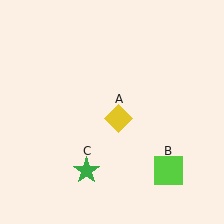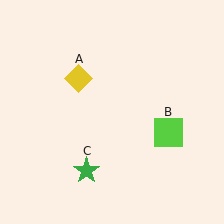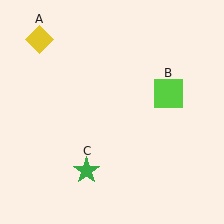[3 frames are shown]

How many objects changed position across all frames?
2 objects changed position: yellow diamond (object A), lime square (object B).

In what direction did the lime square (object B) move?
The lime square (object B) moved up.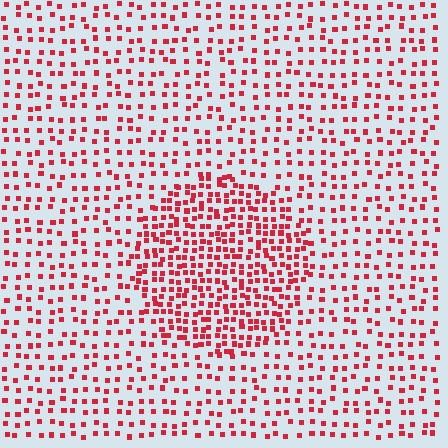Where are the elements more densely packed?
The elements are more densely packed inside the circle boundary.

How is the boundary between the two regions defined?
The boundary is defined by a change in element density (approximately 2.0x ratio). All elements are the same color, size, and shape.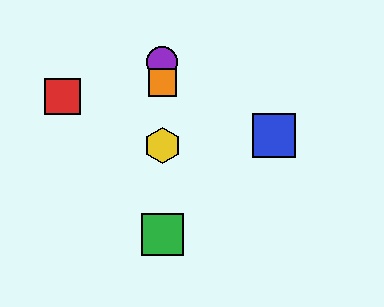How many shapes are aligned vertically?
4 shapes (the green square, the yellow hexagon, the purple circle, the orange square) are aligned vertically.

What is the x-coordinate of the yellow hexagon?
The yellow hexagon is at x≈162.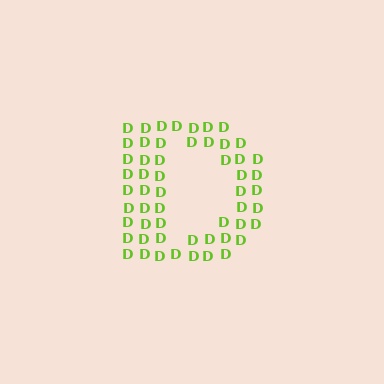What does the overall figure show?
The overall figure shows the letter D.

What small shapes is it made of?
It is made of small letter D's.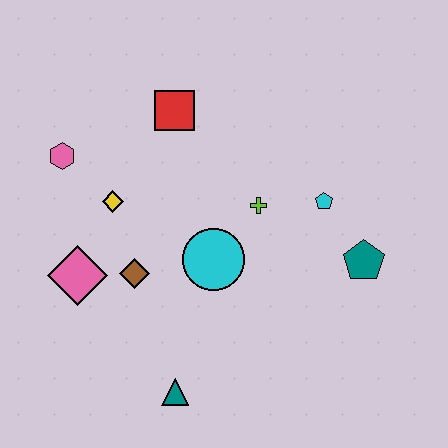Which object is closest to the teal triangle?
The brown diamond is closest to the teal triangle.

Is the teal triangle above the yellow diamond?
No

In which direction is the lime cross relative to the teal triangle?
The lime cross is above the teal triangle.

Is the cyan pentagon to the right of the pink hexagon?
Yes